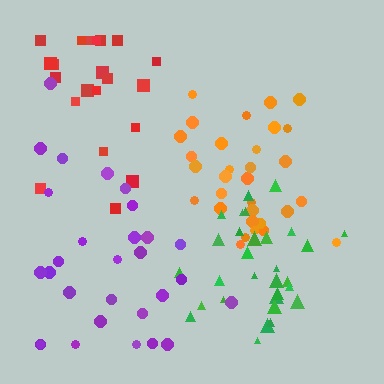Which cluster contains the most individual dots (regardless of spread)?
Orange (31).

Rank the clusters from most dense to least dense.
green, orange, red, purple.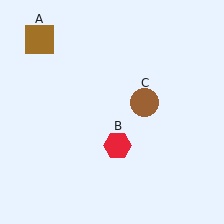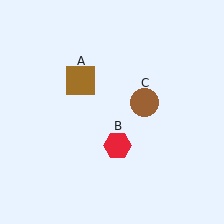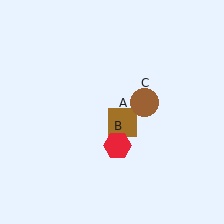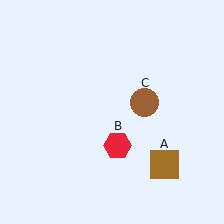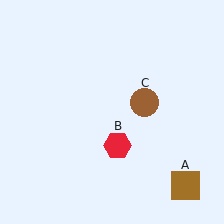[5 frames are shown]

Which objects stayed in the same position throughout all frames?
Red hexagon (object B) and brown circle (object C) remained stationary.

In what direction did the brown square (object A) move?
The brown square (object A) moved down and to the right.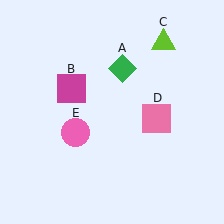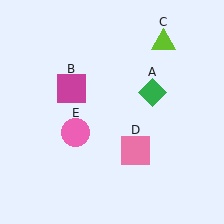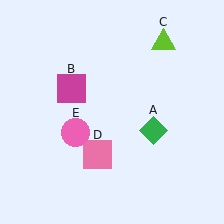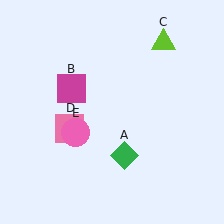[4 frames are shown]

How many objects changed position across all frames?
2 objects changed position: green diamond (object A), pink square (object D).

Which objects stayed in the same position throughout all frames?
Magenta square (object B) and lime triangle (object C) and pink circle (object E) remained stationary.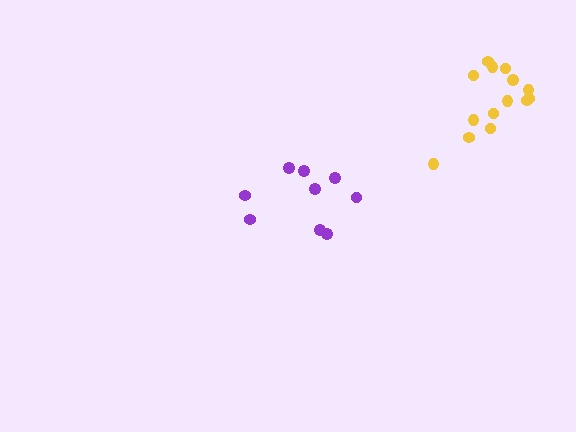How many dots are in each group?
Group 1: 14 dots, Group 2: 9 dots (23 total).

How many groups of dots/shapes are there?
There are 2 groups.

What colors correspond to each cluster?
The clusters are colored: yellow, purple.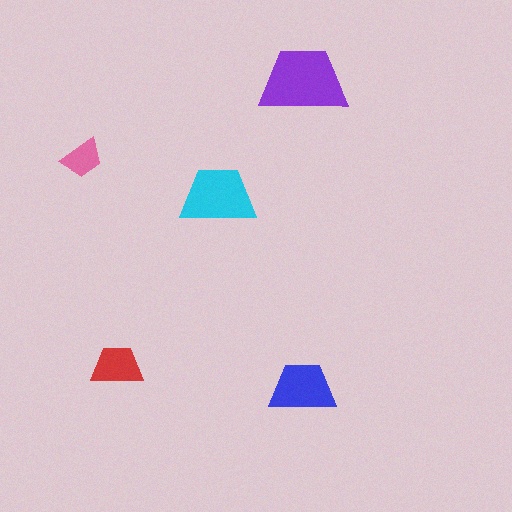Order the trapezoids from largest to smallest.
the purple one, the cyan one, the blue one, the red one, the pink one.